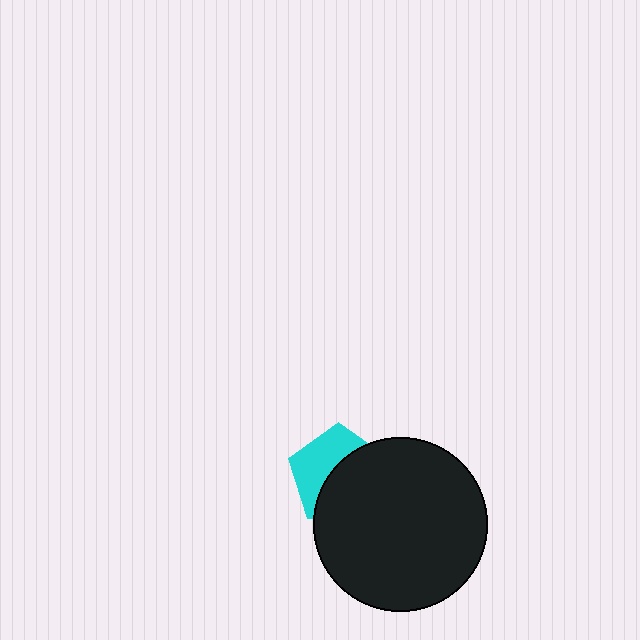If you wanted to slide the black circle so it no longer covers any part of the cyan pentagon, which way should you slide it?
Slide it toward the lower-right — that is the most direct way to separate the two shapes.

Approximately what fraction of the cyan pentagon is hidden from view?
Roughly 56% of the cyan pentagon is hidden behind the black circle.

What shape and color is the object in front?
The object in front is a black circle.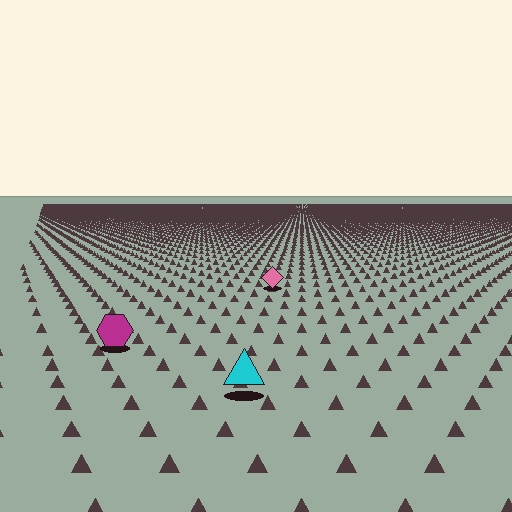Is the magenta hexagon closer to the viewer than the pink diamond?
Yes. The magenta hexagon is closer — you can tell from the texture gradient: the ground texture is coarser near it.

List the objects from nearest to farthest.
From nearest to farthest: the cyan triangle, the magenta hexagon, the pink diamond.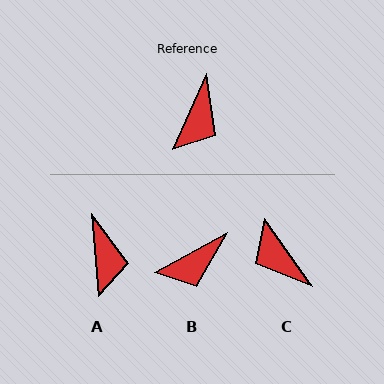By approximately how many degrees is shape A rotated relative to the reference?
Approximately 29 degrees counter-clockwise.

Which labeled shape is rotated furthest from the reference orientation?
C, about 120 degrees away.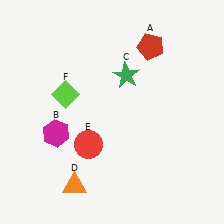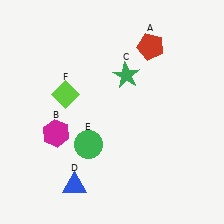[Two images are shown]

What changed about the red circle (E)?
In Image 1, E is red. In Image 2, it changed to green.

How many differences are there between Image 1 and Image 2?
There are 2 differences between the two images.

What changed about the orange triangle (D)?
In Image 1, D is orange. In Image 2, it changed to blue.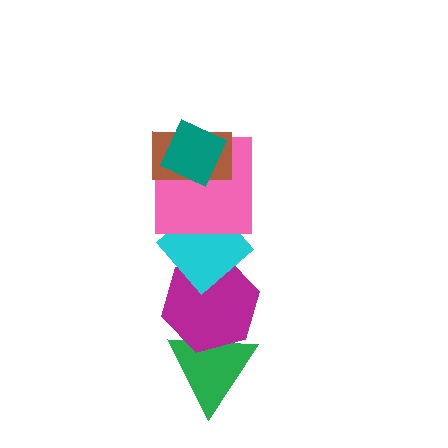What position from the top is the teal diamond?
The teal diamond is 1st from the top.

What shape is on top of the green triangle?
The magenta hexagon is on top of the green triangle.